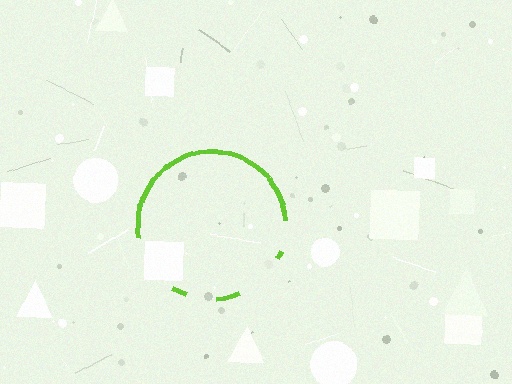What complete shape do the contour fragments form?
The contour fragments form a circle.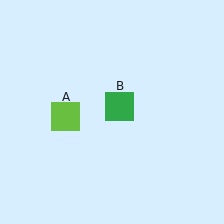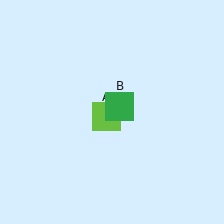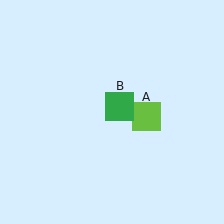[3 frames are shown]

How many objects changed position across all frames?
1 object changed position: lime square (object A).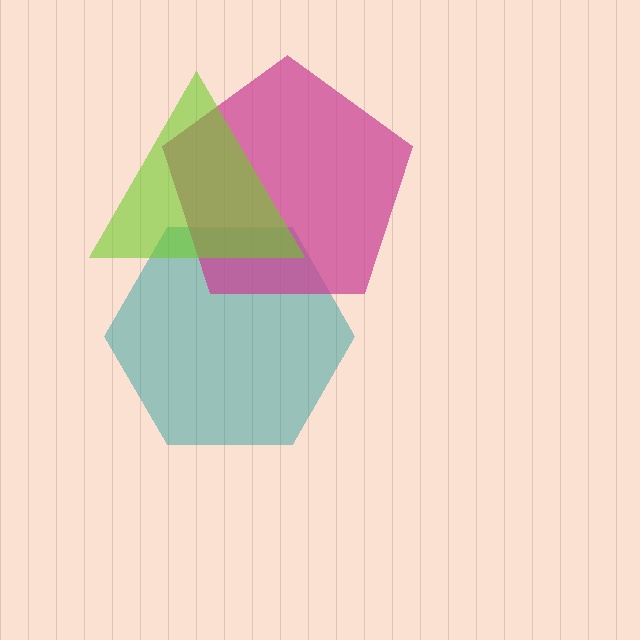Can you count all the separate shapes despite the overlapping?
Yes, there are 3 separate shapes.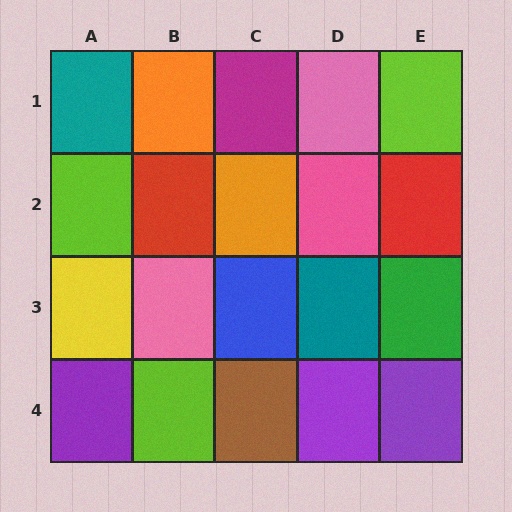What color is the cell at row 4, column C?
Brown.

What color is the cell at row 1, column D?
Pink.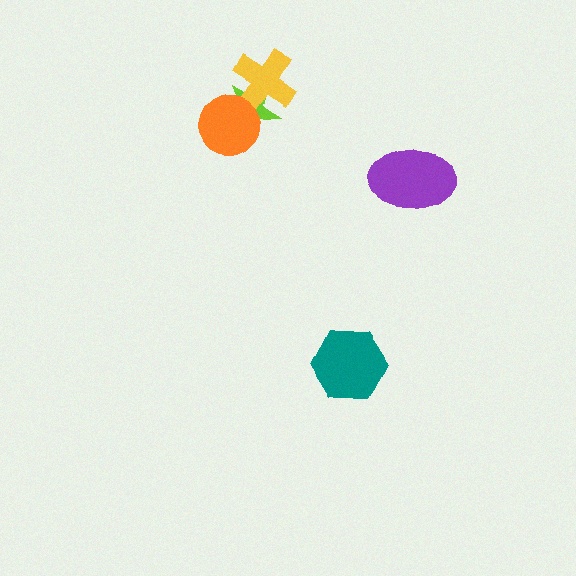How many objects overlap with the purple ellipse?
0 objects overlap with the purple ellipse.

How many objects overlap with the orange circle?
1 object overlaps with the orange circle.